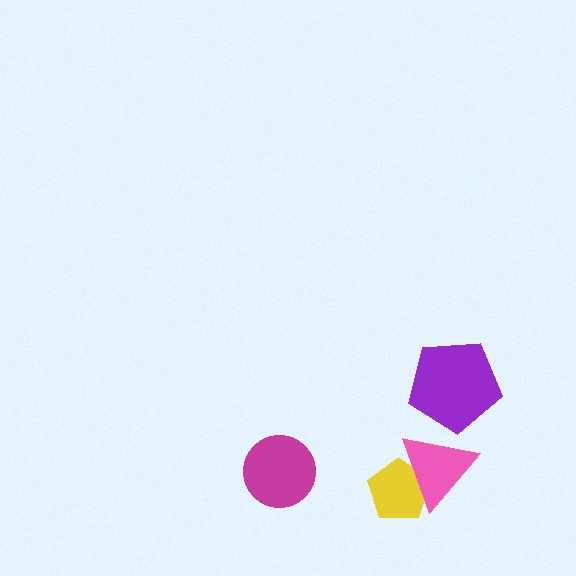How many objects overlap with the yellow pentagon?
1 object overlaps with the yellow pentagon.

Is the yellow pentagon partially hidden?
Yes, it is partially covered by another shape.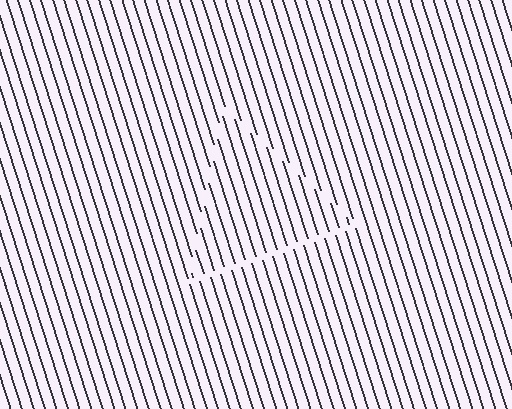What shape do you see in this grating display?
An illusory triangle. The interior of the shape contains the same grating, shifted by half a period — the contour is defined by the phase discontinuity where line-ends from the inner and outer gratings abut.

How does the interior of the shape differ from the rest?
The interior of the shape contains the same grating, shifted by half a period — the contour is defined by the phase discontinuity where line-ends from the inner and outer gratings abut.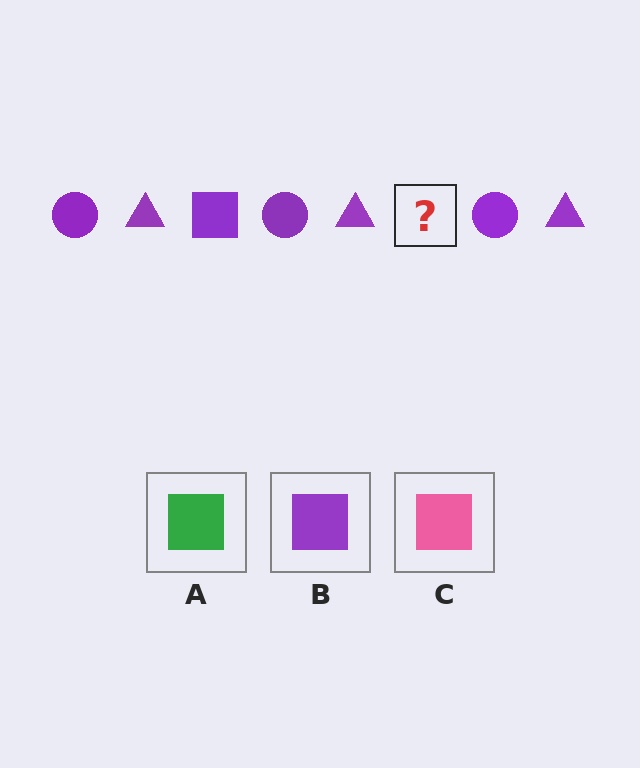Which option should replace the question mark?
Option B.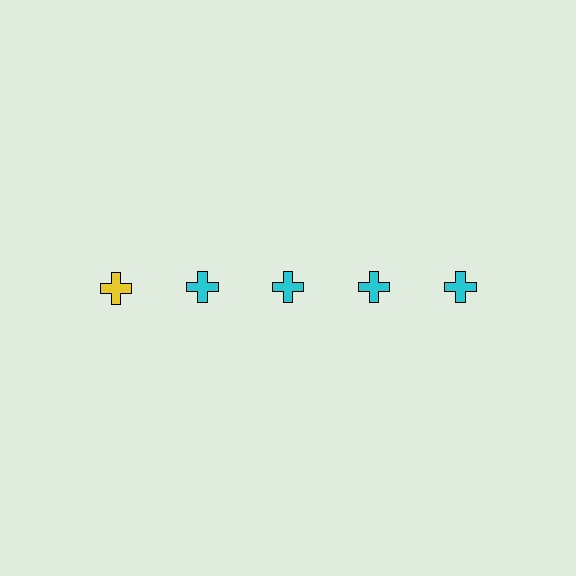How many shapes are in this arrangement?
There are 5 shapes arranged in a grid pattern.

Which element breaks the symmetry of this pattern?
The yellow cross in the top row, leftmost column breaks the symmetry. All other shapes are cyan crosses.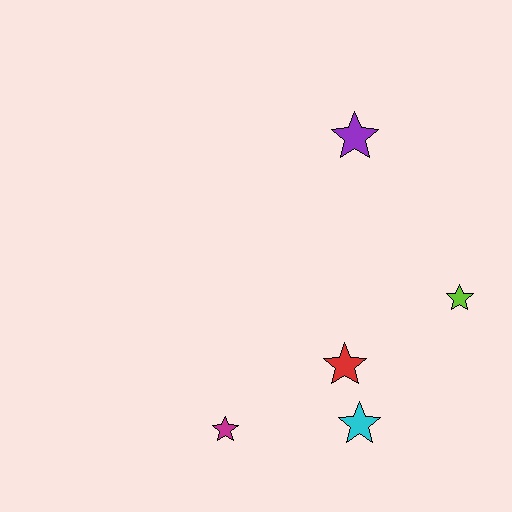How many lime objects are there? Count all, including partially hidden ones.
There is 1 lime object.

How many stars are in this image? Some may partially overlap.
There are 5 stars.